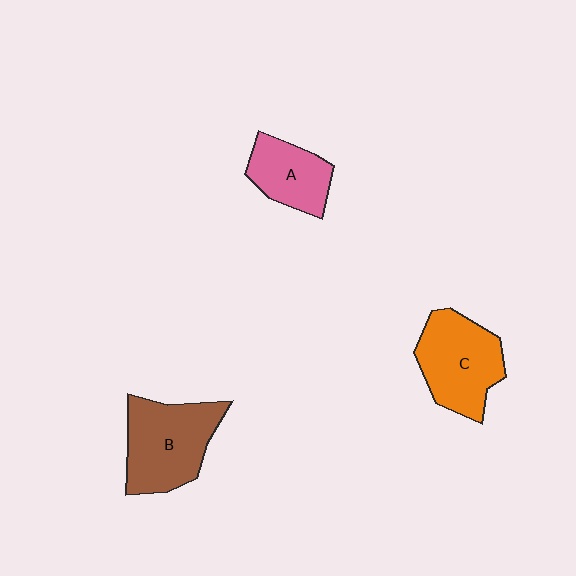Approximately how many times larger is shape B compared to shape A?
Approximately 1.5 times.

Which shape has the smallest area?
Shape A (pink).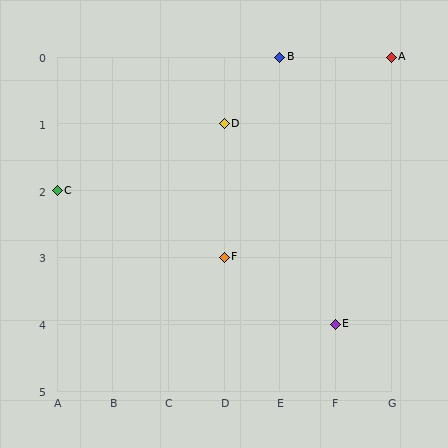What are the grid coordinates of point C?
Point C is at grid coordinates (A, 2).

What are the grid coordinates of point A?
Point A is at grid coordinates (G, 0).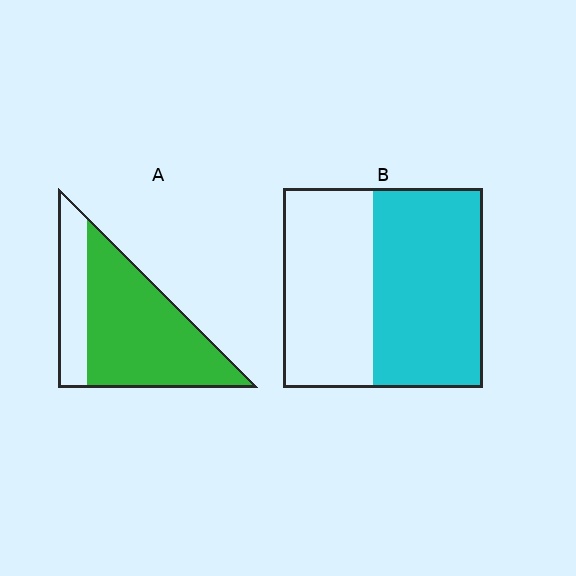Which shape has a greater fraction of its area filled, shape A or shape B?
Shape A.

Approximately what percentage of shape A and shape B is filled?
A is approximately 75% and B is approximately 55%.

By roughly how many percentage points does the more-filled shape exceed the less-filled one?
By roughly 20 percentage points (A over B).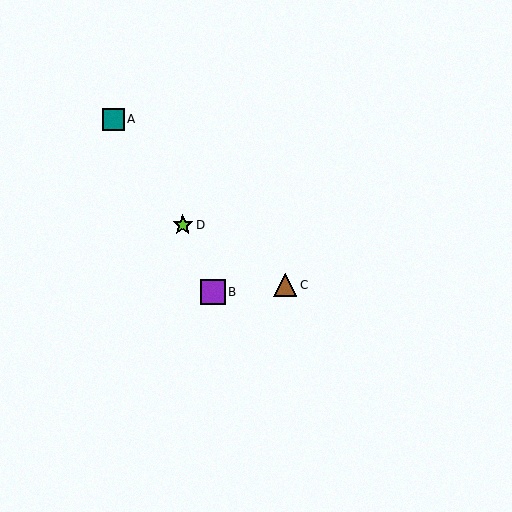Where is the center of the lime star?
The center of the lime star is at (183, 225).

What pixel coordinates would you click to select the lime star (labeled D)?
Click at (183, 225) to select the lime star D.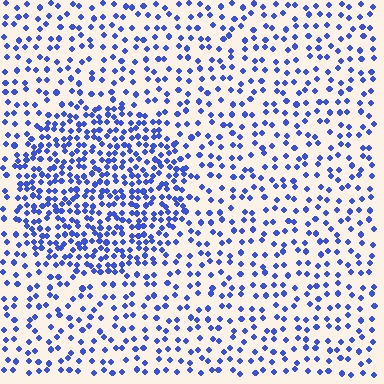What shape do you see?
I see a circle.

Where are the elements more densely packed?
The elements are more densely packed inside the circle boundary.